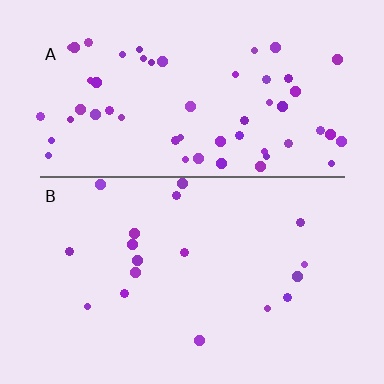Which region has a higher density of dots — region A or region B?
A (the top).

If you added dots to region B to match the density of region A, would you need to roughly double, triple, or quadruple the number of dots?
Approximately triple.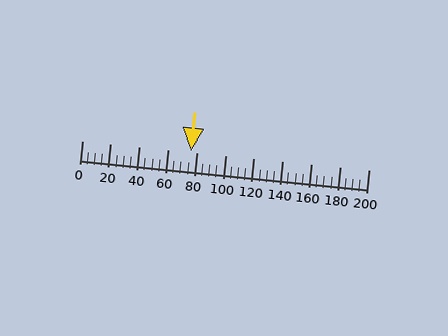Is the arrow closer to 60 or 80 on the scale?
The arrow is closer to 80.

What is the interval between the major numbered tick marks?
The major tick marks are spaced 20 units apart.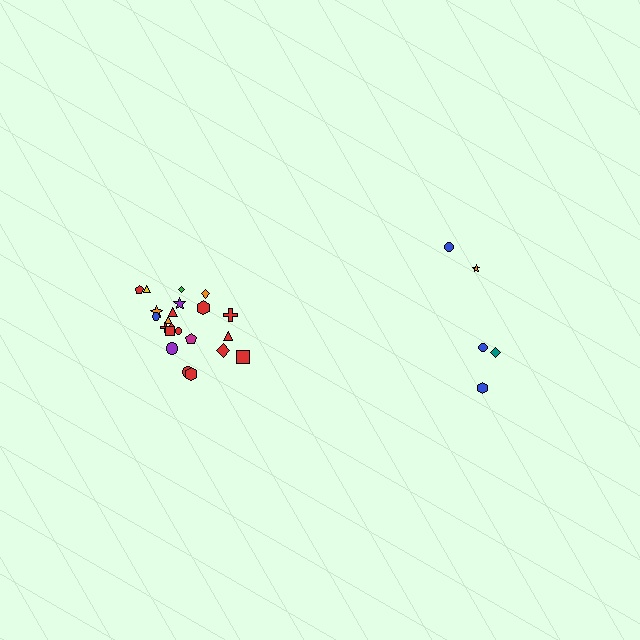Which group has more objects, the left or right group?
The left group.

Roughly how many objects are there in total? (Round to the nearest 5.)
Roughly 25 objects in total.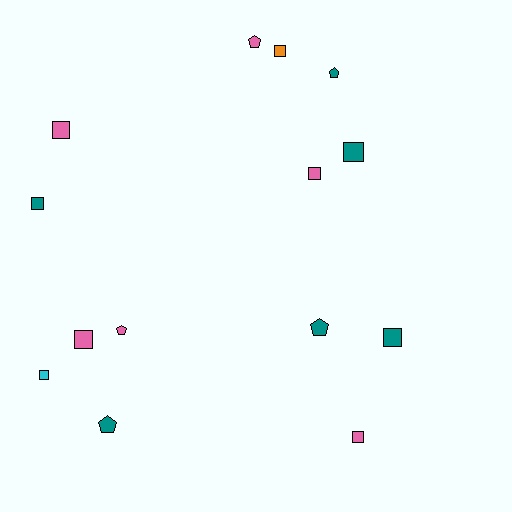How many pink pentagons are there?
There are 2 pink pentagons.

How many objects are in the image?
There are 14 objects.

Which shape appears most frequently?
Square, with 9 objects.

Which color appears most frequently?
Pink, with 6 objects.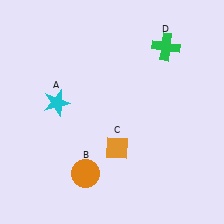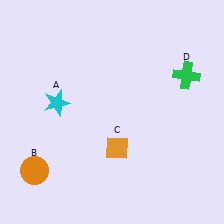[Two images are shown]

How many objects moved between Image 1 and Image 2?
2 objects moved between the two images.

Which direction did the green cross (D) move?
The green cross (D) moved down.